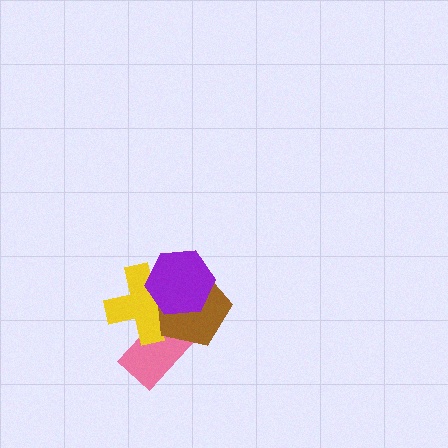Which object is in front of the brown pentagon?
The purple hexagon is in front of the brown pentagon.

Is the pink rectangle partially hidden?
Yes, it is partially covered by another shape.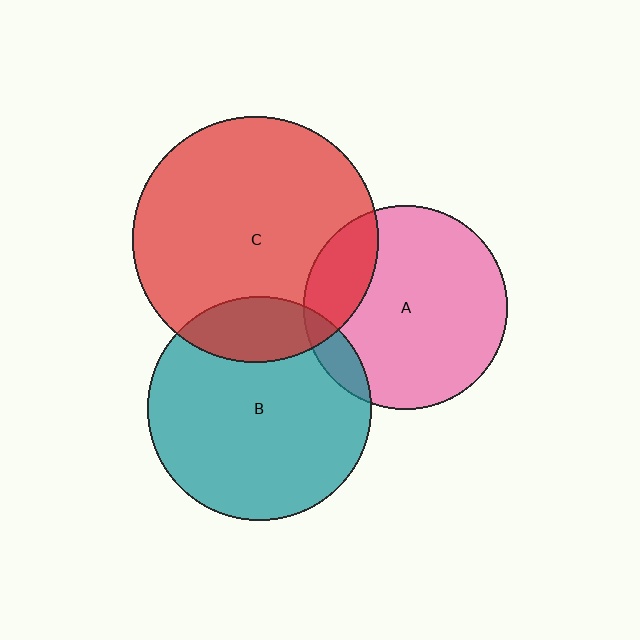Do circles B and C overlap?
Yes.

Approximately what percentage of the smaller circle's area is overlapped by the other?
Approximately 20%.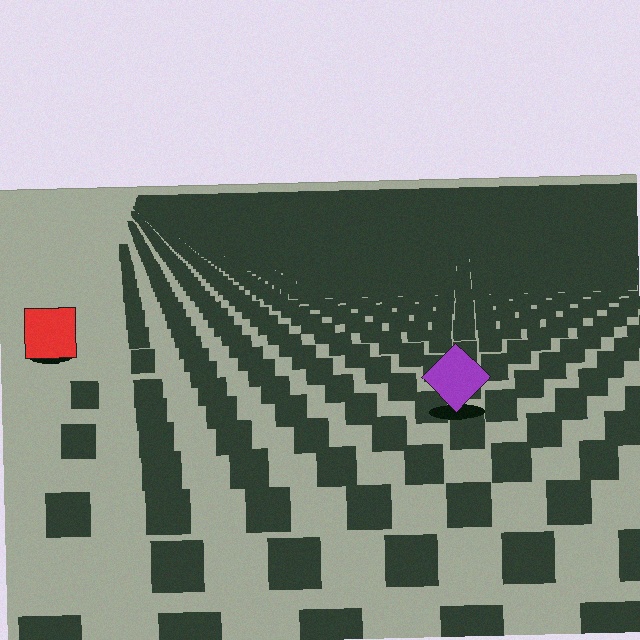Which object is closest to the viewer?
The purple diamond is closest. The texture marks near it are larger and more spread out.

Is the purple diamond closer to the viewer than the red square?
Yes. The purple diamond is closer — you can tell from the texture gradient: the ground texture is coarser near it.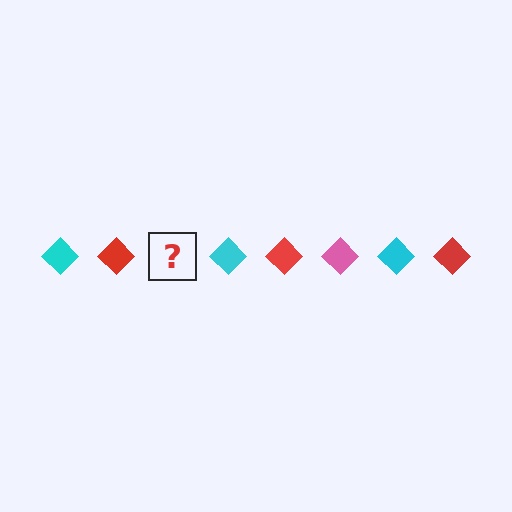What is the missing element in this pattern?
The missing element is a pink diamond.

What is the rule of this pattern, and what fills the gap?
The rule is that the pattern cycles through cyan, red, pink diamonds. The gap should be filled with a pink diamond.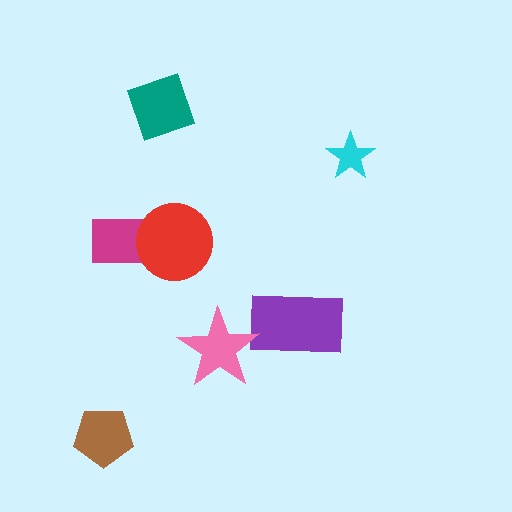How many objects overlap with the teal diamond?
0 objects overlap with the teal diamond.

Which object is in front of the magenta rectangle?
The red circle is in front of the magenta rectangle.